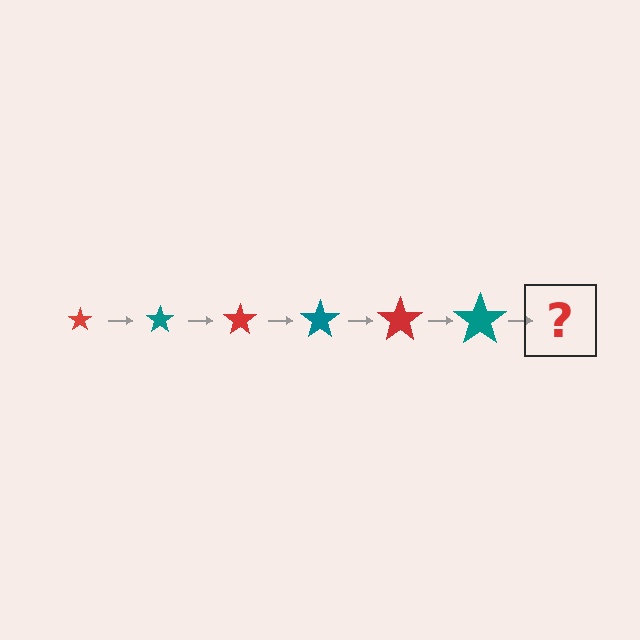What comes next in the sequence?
The next element should be a red star, larger than the previous one.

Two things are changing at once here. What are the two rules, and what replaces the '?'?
The two rules are that the star grows larger each step and the color cycles through red and teal. The '?' should be a red star, larger than the previous one.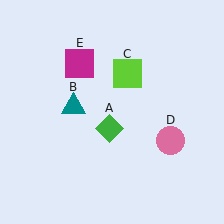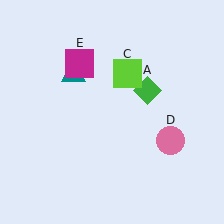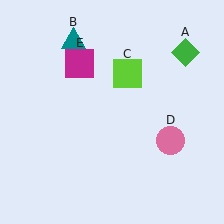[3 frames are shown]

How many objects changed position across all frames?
2 objects changed position: green diamond (object A), teal triangle (object B).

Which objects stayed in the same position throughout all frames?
Lime square (object C) and pink circle (object D) and magenta square (object E) remained stationary.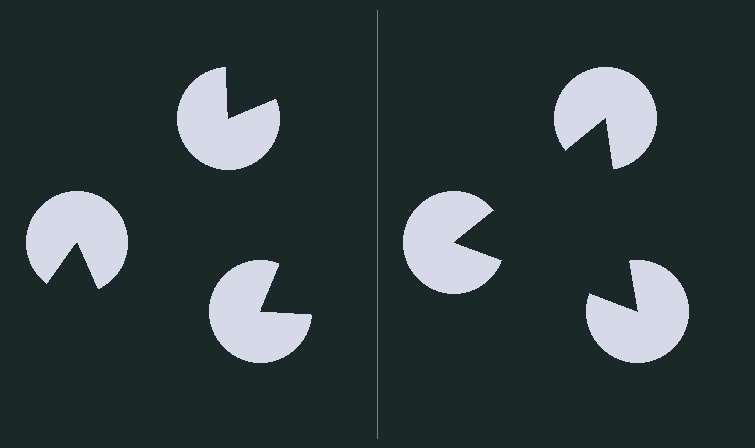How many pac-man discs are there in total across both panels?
6 — 3 on each side.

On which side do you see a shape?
An illusory triangle appears on the right side. On the left side the wedge cuts are rotated, so no coherent shape forms.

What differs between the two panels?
The pac-man discs are positioned identically on both sides; only the wedge orientations differ. On the right they align to a triangle; on the left they are misaligned.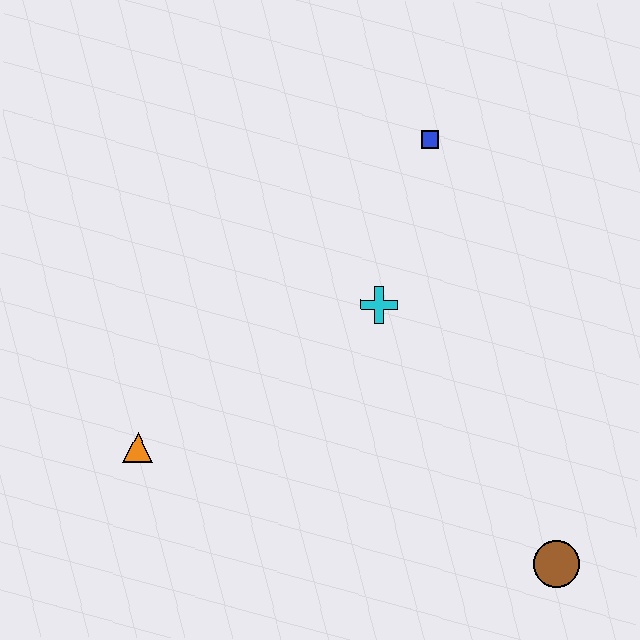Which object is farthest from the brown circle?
The blue square is farthest from the brown circle.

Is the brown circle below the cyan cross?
Yes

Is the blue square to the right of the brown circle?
No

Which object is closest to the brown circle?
The cyan cross is closest to the brown circle.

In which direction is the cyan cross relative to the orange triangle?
The cyan cross is to the right of the orange triangle.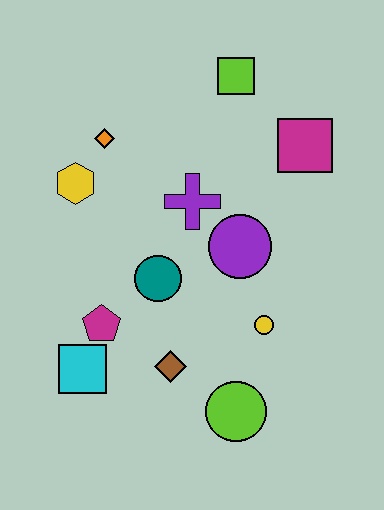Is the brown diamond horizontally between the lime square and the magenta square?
No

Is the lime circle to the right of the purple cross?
Yes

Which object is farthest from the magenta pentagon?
The lime square is farthest from the magenta pentagon.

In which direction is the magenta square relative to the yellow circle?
The magenta square is above the yellow circle.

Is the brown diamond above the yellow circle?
No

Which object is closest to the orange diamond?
The yellow hexagon is closest to the orange diamond.